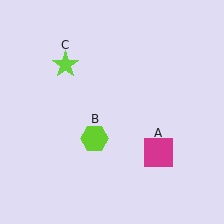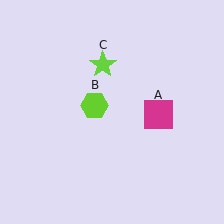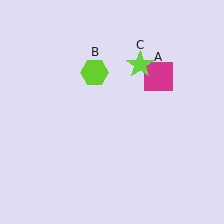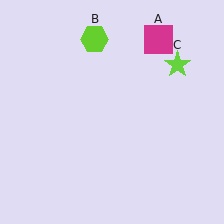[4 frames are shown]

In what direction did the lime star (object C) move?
The lime star (object C) moved right.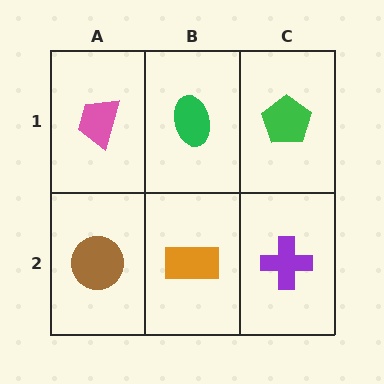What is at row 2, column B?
An orange rectangle.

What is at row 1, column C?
A green pentagon.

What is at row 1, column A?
A pink trapezoid.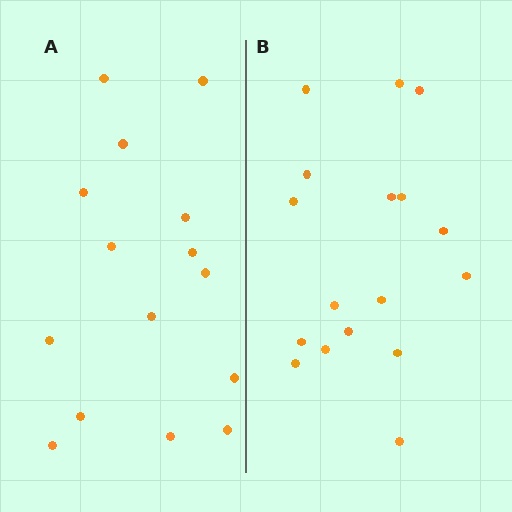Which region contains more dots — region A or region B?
Region B (the right region) has more dots.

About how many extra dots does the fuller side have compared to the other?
Region B has just a few more — roughly 2 or 3 more dots than region A.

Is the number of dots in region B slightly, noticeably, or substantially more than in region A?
Region B has only slightly more — the two regions are fairly close. The ratio is roughly 1.1 to 1.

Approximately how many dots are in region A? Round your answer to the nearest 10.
About 20 dots. (The exact count is 15, which rounds to 20.)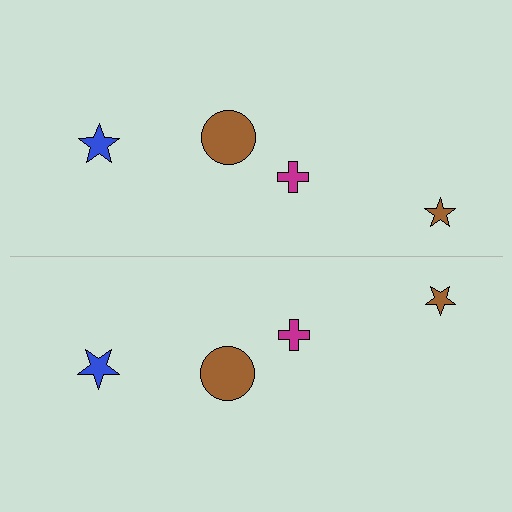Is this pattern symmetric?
Yes, this pattern has bilateral (reflection) symmetry.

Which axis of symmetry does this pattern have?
The pattern has a horizontal axis of symmetry running through the center of the image.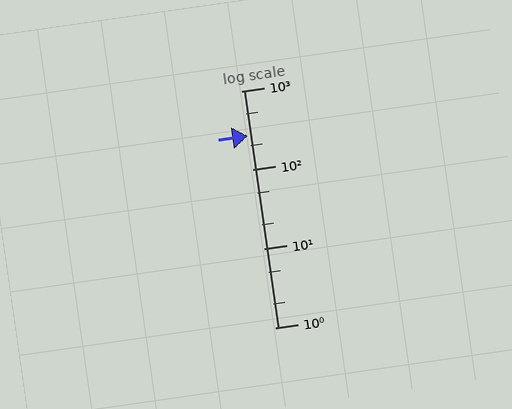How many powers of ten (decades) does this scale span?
The scale spans 3 decades, from 1 to 1000.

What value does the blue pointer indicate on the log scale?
The pointer indicates approximately 270.